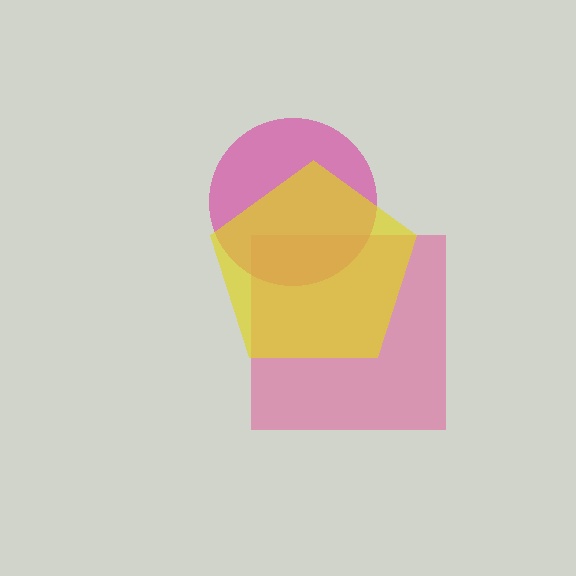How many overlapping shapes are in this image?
There are 3 overlapping shapes in the image.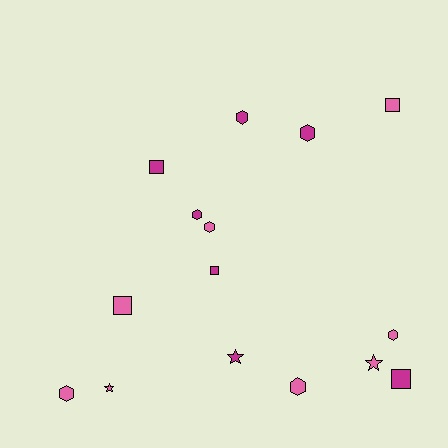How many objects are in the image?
There are 15 objects.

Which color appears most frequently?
Pink, with 8 objects.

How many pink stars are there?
There are 2 pink stars.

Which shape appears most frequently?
Hexagon, with 7 objects.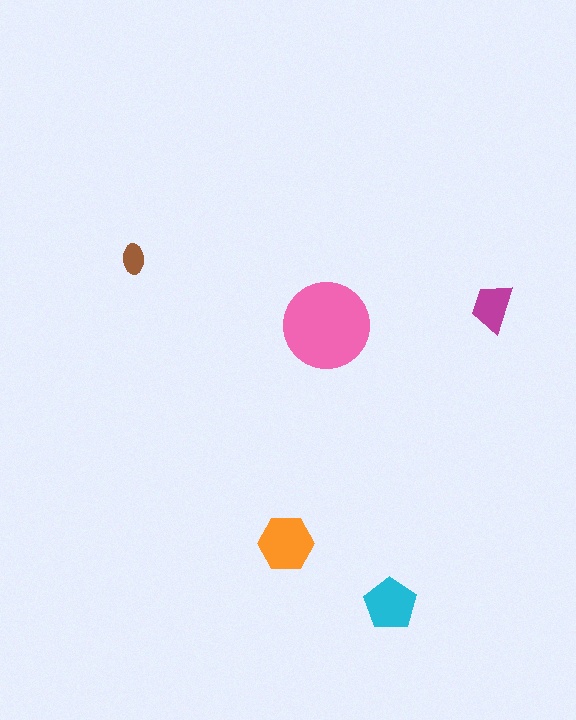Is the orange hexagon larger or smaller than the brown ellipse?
Larger.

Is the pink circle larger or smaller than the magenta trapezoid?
Larger.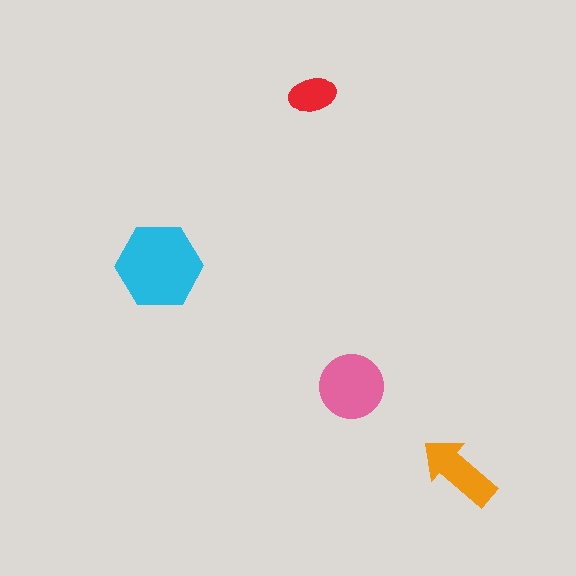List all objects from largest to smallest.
The cyan hexagon, the pink circle, the orange arrow, the red ellipse.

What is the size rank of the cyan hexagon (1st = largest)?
1st.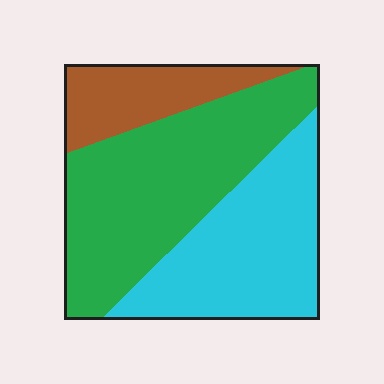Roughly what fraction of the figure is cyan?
Cyan covers around 35% of the figure.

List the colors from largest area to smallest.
From largest to smallest: green, cyan, brown.